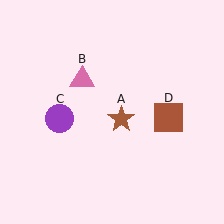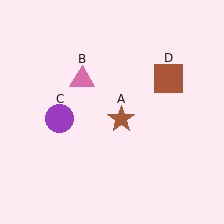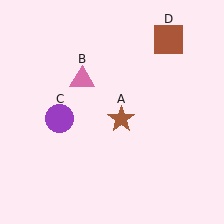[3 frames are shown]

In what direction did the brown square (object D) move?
The brown square (object D) moved up.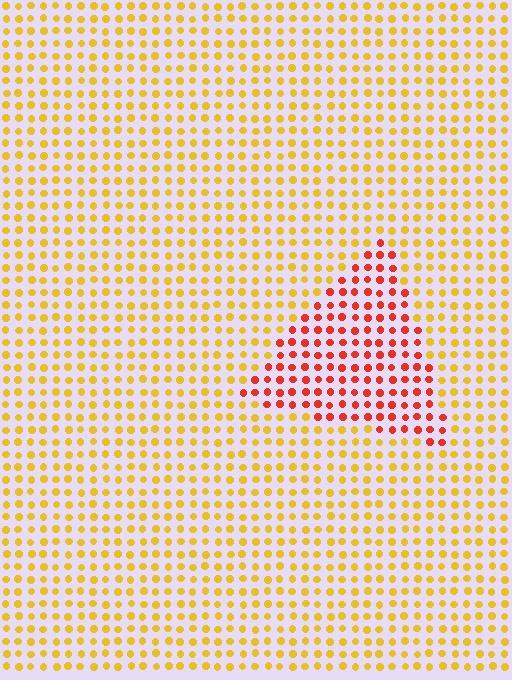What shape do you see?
I see a triangle.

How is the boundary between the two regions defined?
The boundary is defined purely by a slight shift in hue (about 43 degrees). Spacing, size, and orientation are identical on both sides.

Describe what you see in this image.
The image is filled with small yellow elements in a uniform arrangement. A triangle-shaped region is visible where the elements are tinted to a slightly different hue, forming a subtle color boundary.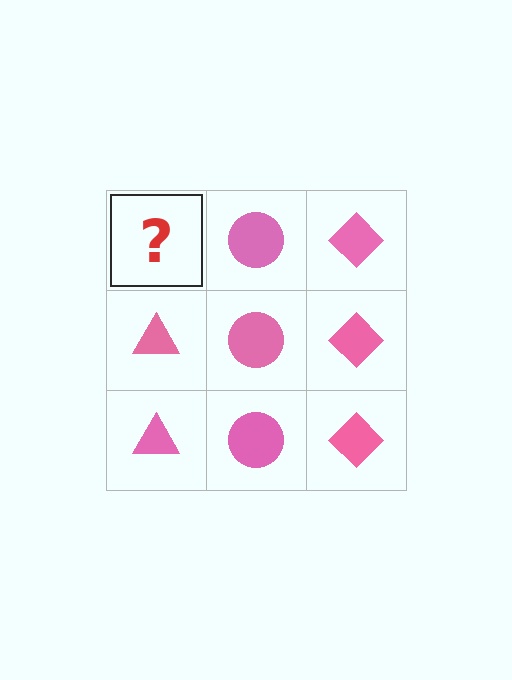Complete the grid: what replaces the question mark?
The question mark should be replaced with a pink triangle.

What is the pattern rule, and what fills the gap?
The rule is that each column has a consistent shape. The gap should be filled with a pink triangle.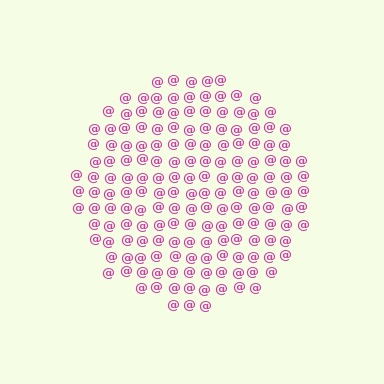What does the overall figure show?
The overall figure shows a circle.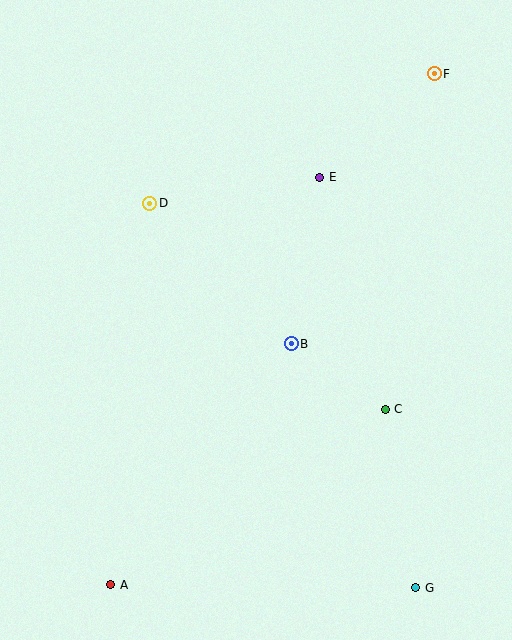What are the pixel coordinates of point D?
Point D is at (150, 203).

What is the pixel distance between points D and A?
The distance between D and A is 384 pixels.